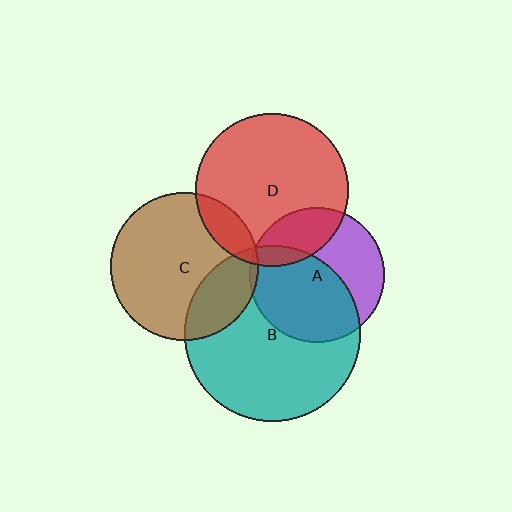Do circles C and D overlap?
Yes.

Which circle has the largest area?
Circle B (teal).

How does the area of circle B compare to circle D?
Approximately 1.3 times.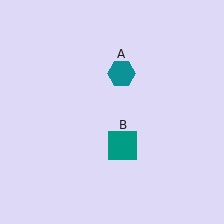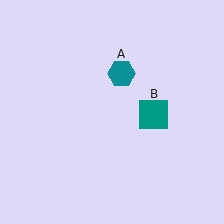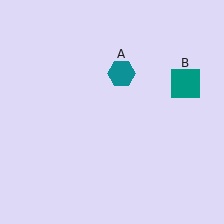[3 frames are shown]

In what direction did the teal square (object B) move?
The teal square (object B) moved up and to the right.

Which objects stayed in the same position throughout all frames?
Teal hexagon (object A) remained stationary.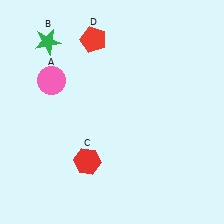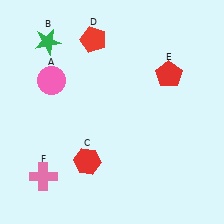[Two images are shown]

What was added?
A red pentagon (E), a pink cross (F) were added in Image 2.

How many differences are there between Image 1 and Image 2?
There are 2 differences between the two images.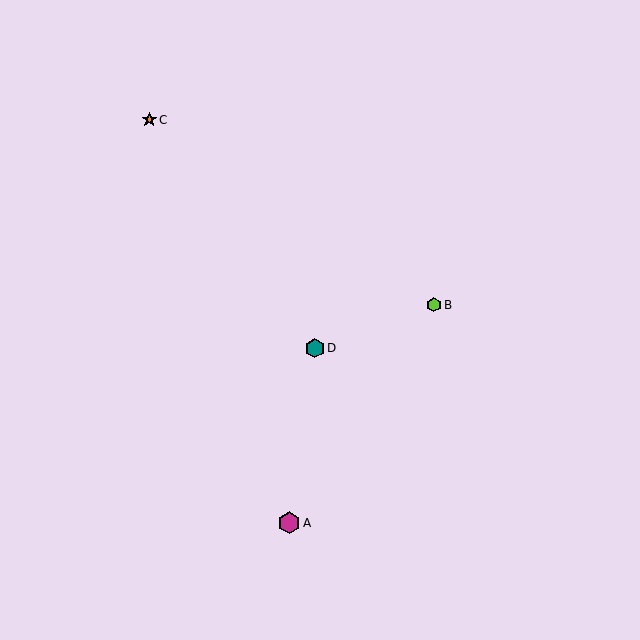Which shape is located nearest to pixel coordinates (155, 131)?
The orange star (labeled C) at (149, 120) is nearest to that location.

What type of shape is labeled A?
Shape A is a magenta hexagon.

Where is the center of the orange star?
The center of the orange star is at (149, 120).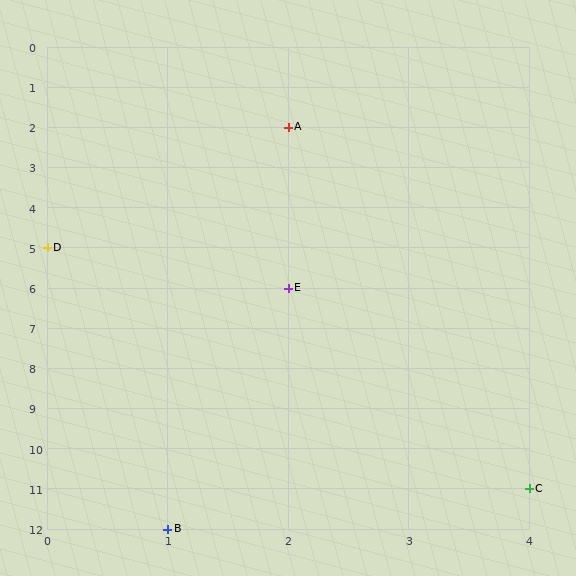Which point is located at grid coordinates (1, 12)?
Point B is at (1, 12).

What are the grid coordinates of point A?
Point A is at grid coordinates (2, 2).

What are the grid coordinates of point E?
Point E is at grid coordinates (2, 6).